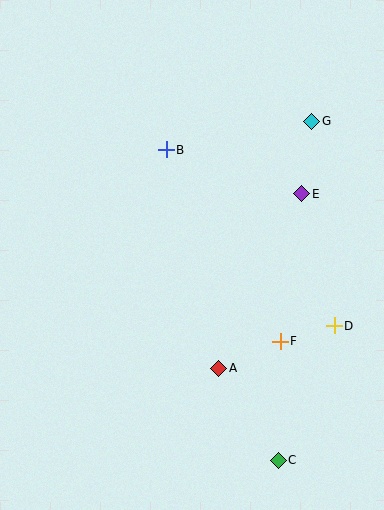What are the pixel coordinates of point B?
Point B is at (166, 150).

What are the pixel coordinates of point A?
Point A is at (219, 368).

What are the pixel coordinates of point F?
Point F is at (280, 341).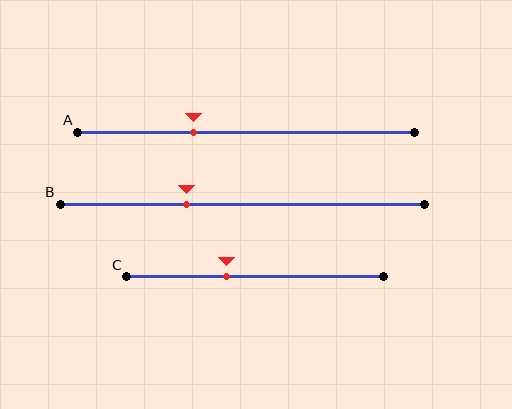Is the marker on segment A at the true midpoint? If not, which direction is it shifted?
No, the marker on segment A is shifted to the left by about 16% of the segment length.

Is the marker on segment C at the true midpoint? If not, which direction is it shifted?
No, the marker on segment C is shifted to the left by about 11% of the segment length.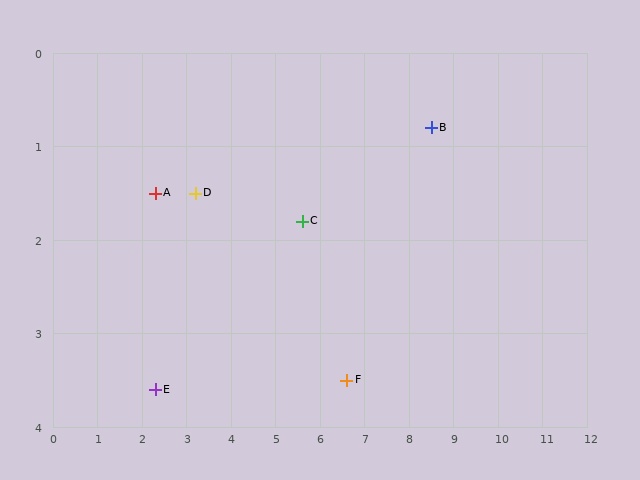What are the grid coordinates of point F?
Point F is at approximately (6.6, 3.5).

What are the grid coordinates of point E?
Point E is at approximately (2.3, 3.6).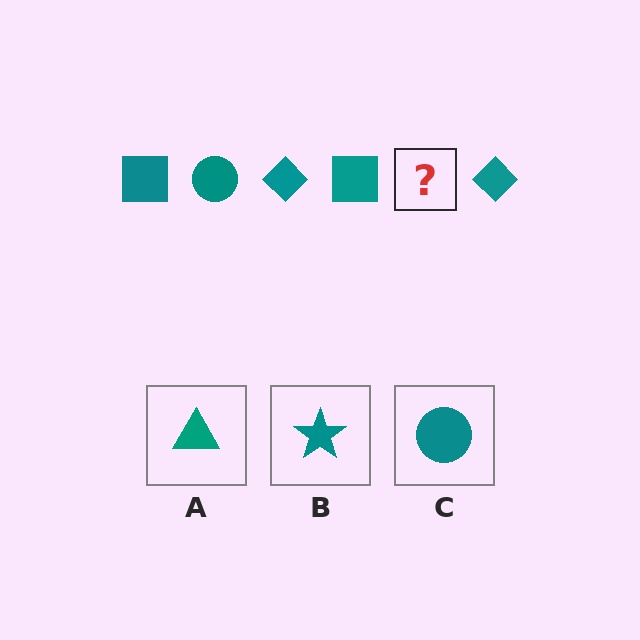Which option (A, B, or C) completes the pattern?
C.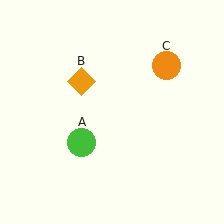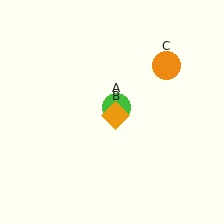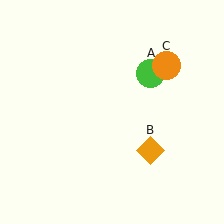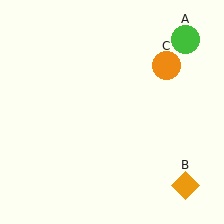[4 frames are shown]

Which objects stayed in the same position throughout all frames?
Orange circle (object C) remained stationary.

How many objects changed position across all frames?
2 objects changed position: green circle (object A), orange diamond (object B).